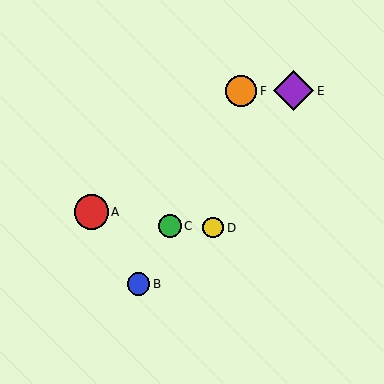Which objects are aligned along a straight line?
Objects B, C, F are aligned along a straight line.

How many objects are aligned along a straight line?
3 objects (B, C, F) are aligned along a straight line.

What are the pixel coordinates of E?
Object E is at (294, 91).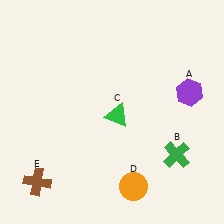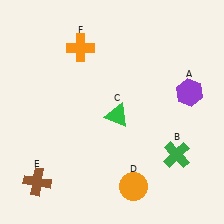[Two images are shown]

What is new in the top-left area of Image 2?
An orange cross (F) was added in the top-left area of Image 2.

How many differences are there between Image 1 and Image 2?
There is 1 difference between the two images.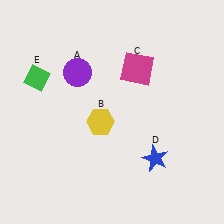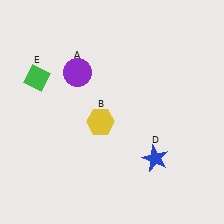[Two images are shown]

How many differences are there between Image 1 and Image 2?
There is 1 difference between the two images.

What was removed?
The magenta square (C) was removed in Image 2.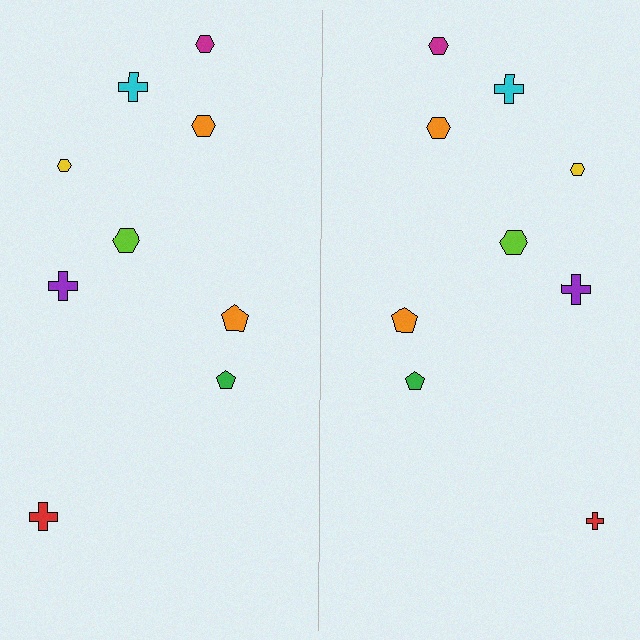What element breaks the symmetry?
The red cross on the right side has a different size than its mirror counterpart.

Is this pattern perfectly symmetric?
No, the pattern is not perfectly symmetric. The red cross on the right side has a different size than its mirror counterpart.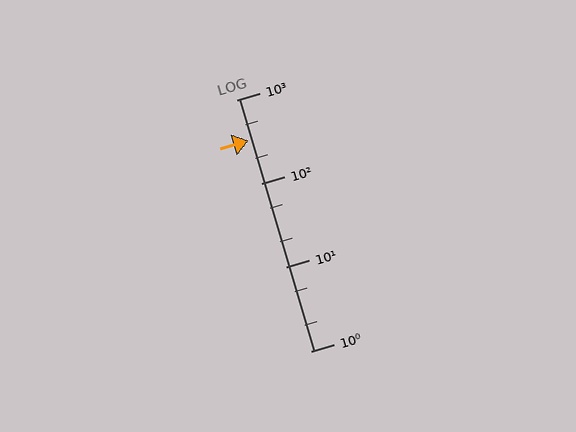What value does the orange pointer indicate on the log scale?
The pointer indicates approximately 330.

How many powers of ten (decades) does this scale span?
The scale spans 3 decades, from 1 to 1000.